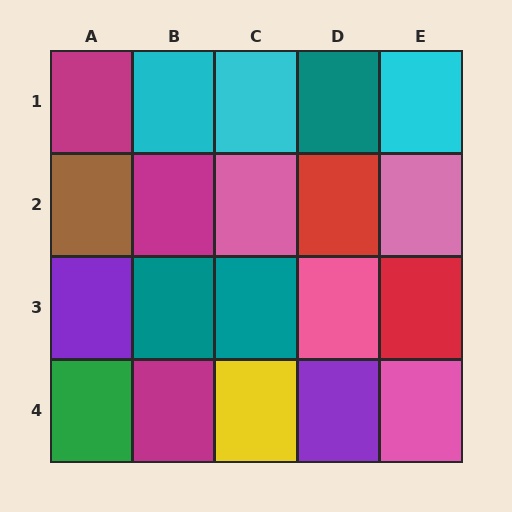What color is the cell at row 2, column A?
Brown.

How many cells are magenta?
3 cells are magenta.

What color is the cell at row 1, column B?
Cyan.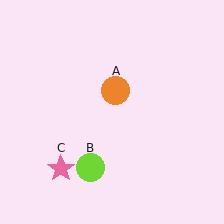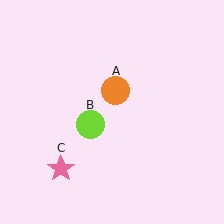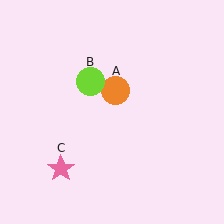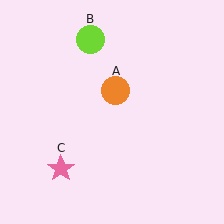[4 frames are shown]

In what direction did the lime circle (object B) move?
The lime circle (object B) moved up.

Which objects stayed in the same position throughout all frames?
Orange circle (object A) and pink star (object C) remained stationary.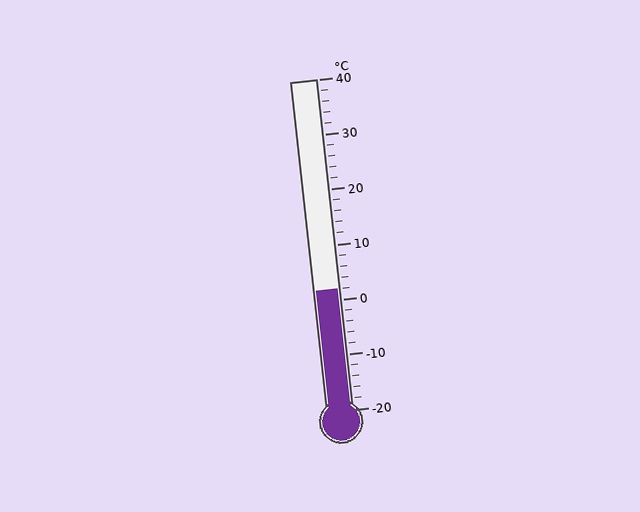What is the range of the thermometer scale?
The thermometer scale ranges from -20°C to 40°C.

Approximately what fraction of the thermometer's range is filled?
The thermometer is filled to approximately 35% of its range.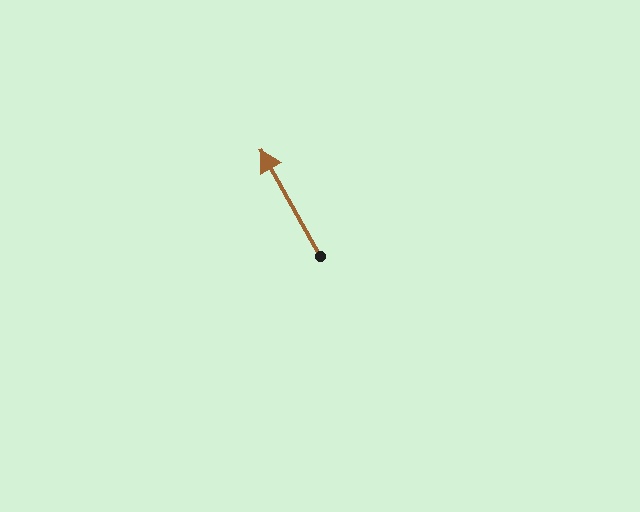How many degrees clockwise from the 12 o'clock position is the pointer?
Approximately 331 degrees.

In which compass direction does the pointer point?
Northwest.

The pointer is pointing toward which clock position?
Roughly 11 o'clock.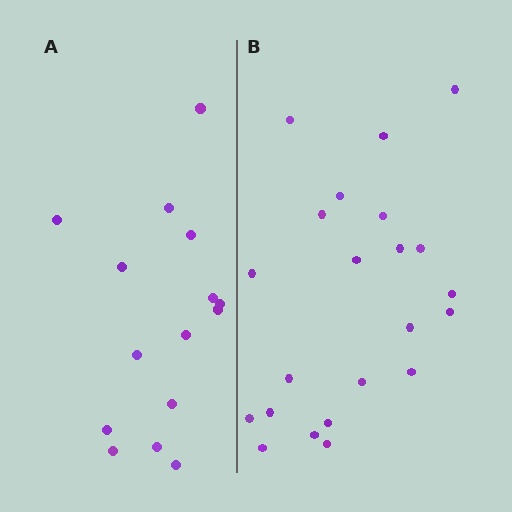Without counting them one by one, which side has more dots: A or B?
Region B (the right region) has more dots.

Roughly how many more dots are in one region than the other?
Region B has roughly 8 or so more dots than region A.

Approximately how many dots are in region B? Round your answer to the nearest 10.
About 20 dots. (The exact count is 22, which rounds to 20.)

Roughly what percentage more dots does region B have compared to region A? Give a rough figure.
About 45% more.